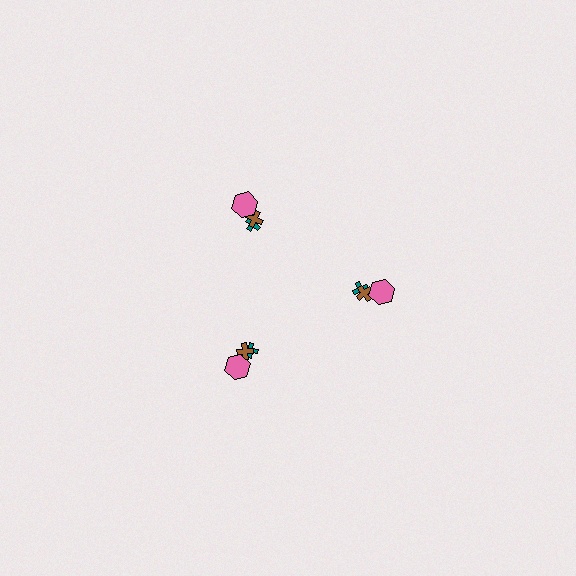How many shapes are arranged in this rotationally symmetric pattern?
There are 9 shapes, arranged in 3 groups of 3.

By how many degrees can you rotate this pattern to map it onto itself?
The pattern maps onto itself every 120 degrees of rotation.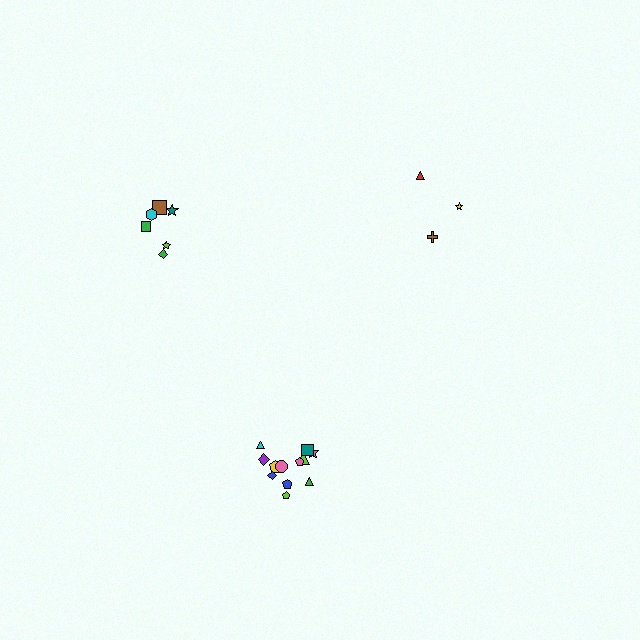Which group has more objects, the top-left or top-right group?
The top-left group.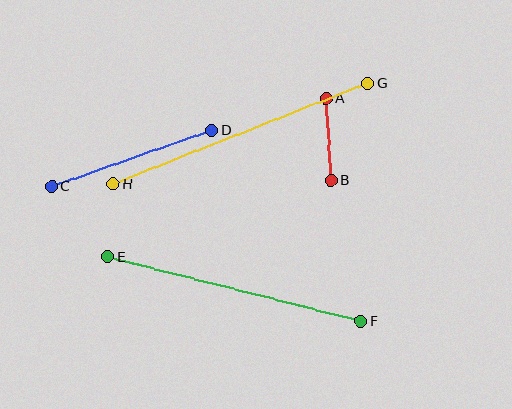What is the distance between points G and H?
The distance is approximately 274 pixels.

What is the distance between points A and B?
The distance is approximately 82 pixels.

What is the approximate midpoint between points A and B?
The midpoint is at approximately (328, 139) pixels.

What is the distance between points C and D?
The distance is approximately 170 pixels.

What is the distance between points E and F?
The distance is approximately 261 pixels.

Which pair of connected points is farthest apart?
Points G and H are farthest apart.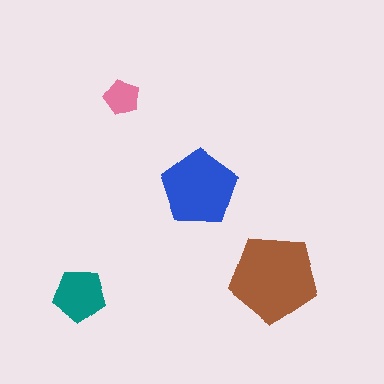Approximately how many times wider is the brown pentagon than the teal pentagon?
About 1.5 times wider.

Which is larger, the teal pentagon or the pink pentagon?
The teal one.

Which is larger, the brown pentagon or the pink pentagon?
The brown one.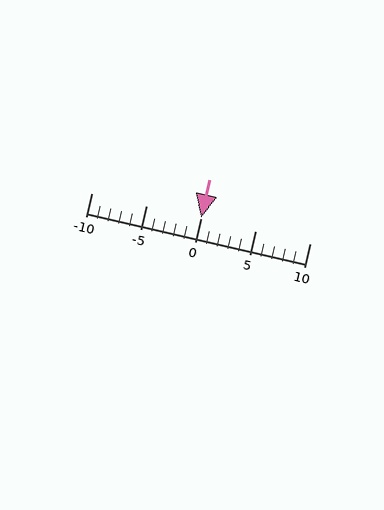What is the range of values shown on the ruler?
The ruler shows values from -10 to 10.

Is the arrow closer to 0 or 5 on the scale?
The arrow is closer to 0.